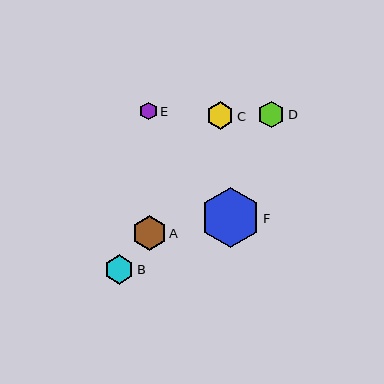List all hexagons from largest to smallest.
From largest to smallest: F, A, B, C, D, E.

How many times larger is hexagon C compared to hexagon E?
Hexagon C is approximately 1.6 times the size of hexagon E.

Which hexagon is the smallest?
Hexagon E is the smallest with a size of approximately 18 pixels.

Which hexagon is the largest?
Hexagon F is the largest with a size of approximately 59 pixels.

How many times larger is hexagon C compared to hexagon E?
Hexagon C is approximately 1.6 times the size of hexagon E.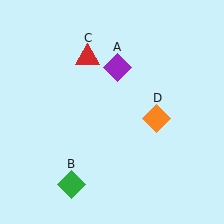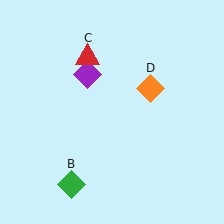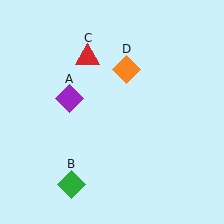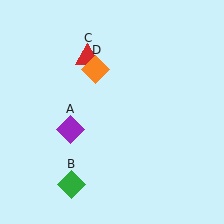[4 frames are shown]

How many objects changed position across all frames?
2 objects changed position: purple diamond (object A), orange diamond (object D).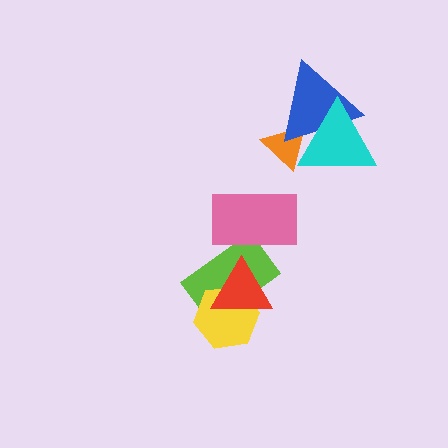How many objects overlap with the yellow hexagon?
2 objects overlap with the yellow hexagon.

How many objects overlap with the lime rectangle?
3 objects overlap with the lime rectangle.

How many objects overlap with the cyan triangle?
2 objects overlap with the cyan triangle.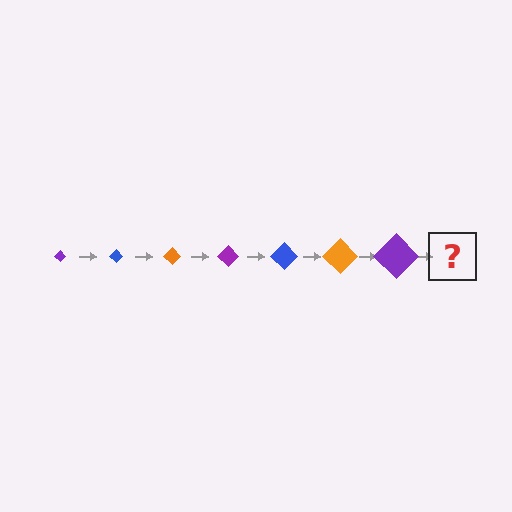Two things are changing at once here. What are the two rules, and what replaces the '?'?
The two rules are that the diamond grows larger each step and the color cycles through purple, blue, and orange. The '?' should be a blue diamond, larger than the previous one.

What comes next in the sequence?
The next element should be a blue diamond, larger than the previous one.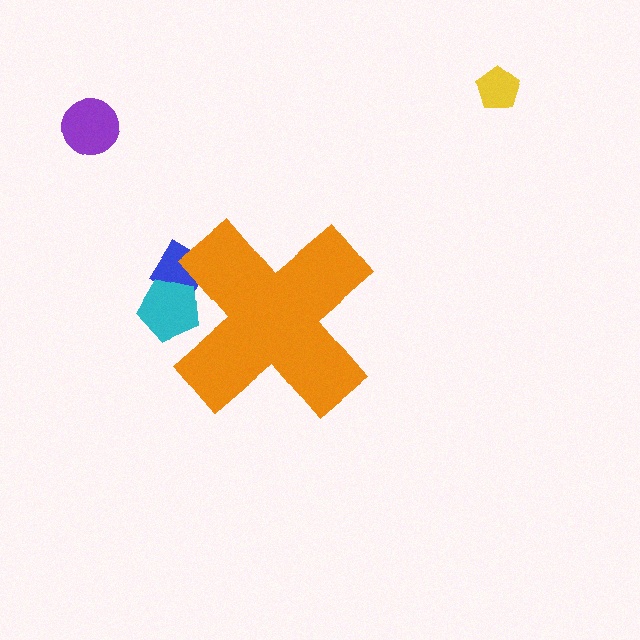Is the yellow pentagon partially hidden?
No, the yellow pentagon is fully visible.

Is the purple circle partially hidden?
No, the purple circle is fully visible.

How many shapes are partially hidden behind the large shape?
2 shapes are partially hidden.